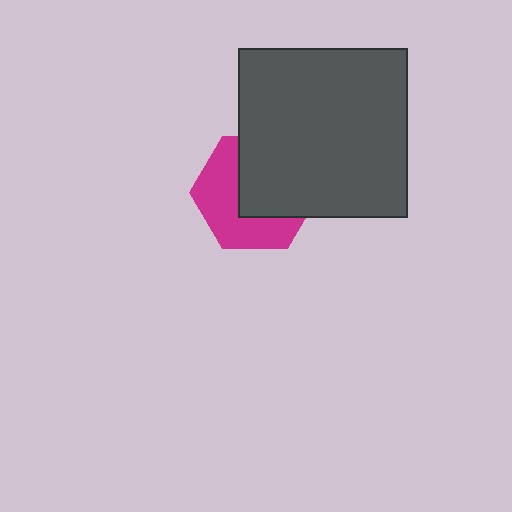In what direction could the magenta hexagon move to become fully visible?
The magenta hexagon could move toward the lower-left. That would shift it out from behind the dark gray square entirely.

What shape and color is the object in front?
The object in front is a dark gray square.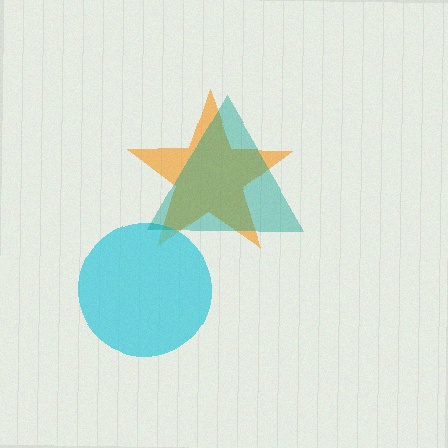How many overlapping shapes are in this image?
There are 3 overlapping shapes in the image.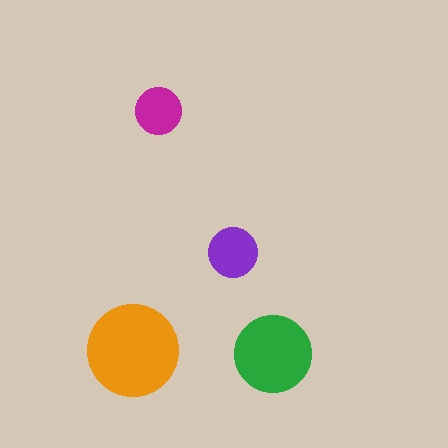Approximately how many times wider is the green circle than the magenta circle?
About 1.5 times wider.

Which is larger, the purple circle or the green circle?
The green one.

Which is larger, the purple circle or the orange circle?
The orange one.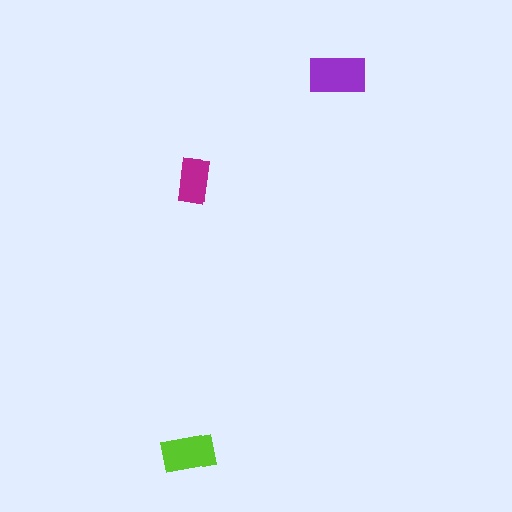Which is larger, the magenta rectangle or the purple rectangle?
The purple one.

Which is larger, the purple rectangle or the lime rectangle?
The purple one.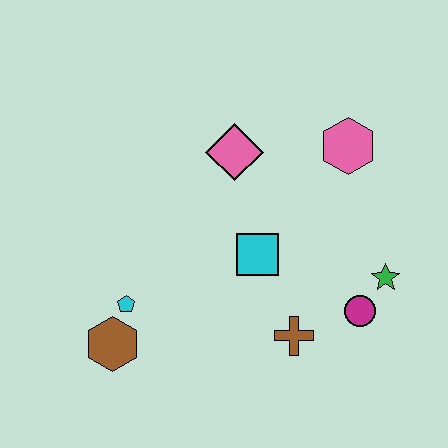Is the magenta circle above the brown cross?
Yes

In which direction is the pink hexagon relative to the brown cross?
The pink hexagon is above the brown cross.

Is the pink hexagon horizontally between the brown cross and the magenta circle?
Yes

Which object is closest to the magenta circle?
The green star is closest to the magenta circle.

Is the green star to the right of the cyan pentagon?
Yes